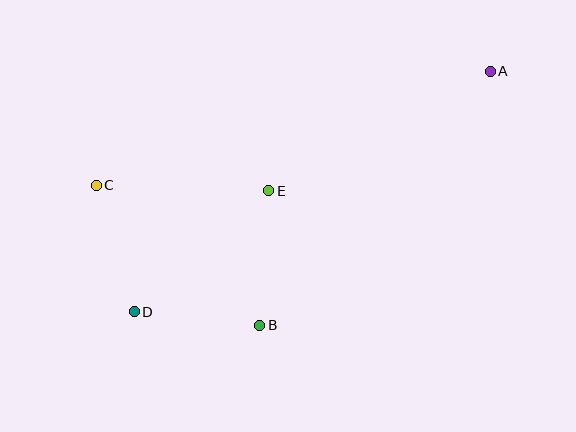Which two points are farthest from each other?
Points A and D are farthest from each other.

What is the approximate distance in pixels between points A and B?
The distance between A and B is approximately 343 pixels.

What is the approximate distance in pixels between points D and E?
The distance between D and E is approximately 181 pixels.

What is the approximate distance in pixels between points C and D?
The distance between C and D is approximately 132 pixels.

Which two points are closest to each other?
Points B and D are closest to each other.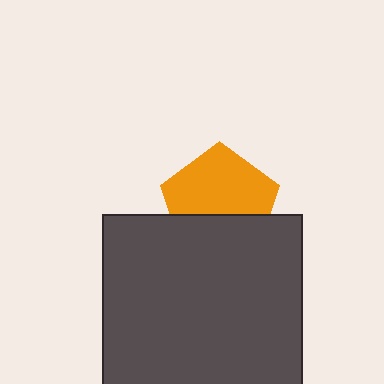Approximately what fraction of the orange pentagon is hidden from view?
Roughly 39% of the orange pentagon is hidden behind the dark gray rectangle.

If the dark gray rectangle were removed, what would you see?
You would see the complete orange pentagon.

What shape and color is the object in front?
The object in front is a dark gray rectangle.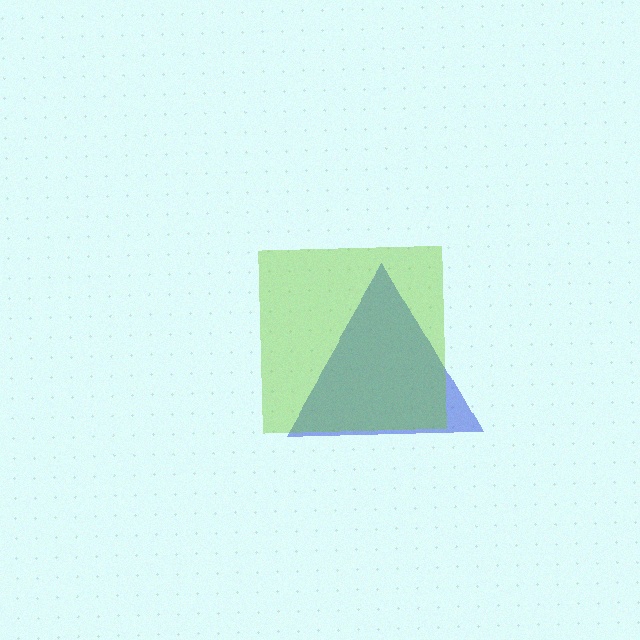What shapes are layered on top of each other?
The layered shapes are: a blue triangle, a lime square.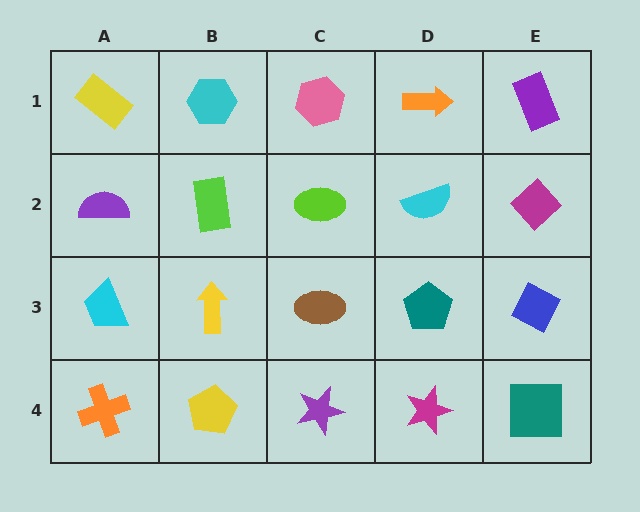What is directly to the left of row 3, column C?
A yellow arrow.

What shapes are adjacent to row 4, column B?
A yellow arrow (row 3, column B), an orange cross (row 4, column A), a purple star (row 4, column C).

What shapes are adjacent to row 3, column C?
A lime ellipse (row 2, column C), a purple star (row 4, column C), a yellow arrow (row 3, column B), a teal pentagon (row 3, column D).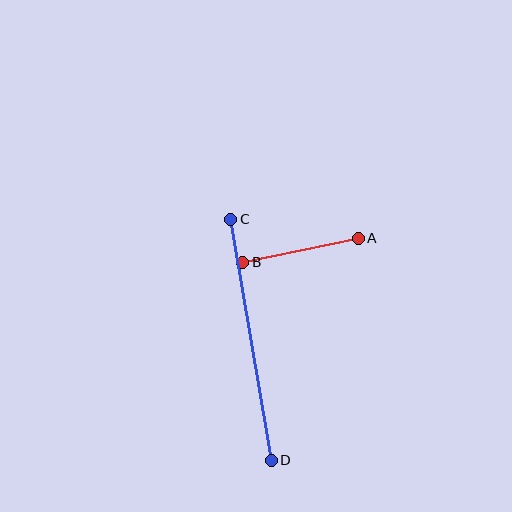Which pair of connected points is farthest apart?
Points C and D are farthest apart.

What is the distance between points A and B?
The distance is approximately 118 pixels.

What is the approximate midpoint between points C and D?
The midpoint is at approximately (251, 340) pixels.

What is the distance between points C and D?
The distance is approximately 244 pixels.